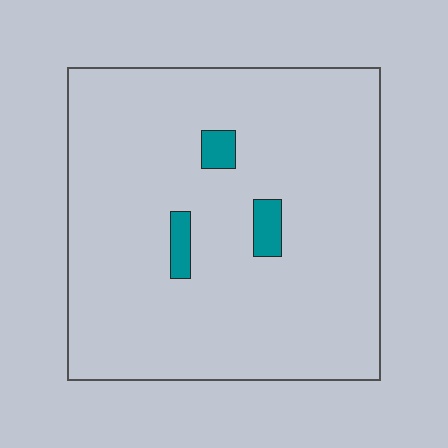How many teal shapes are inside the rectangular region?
3.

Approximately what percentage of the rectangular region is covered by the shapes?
Approximately 5%.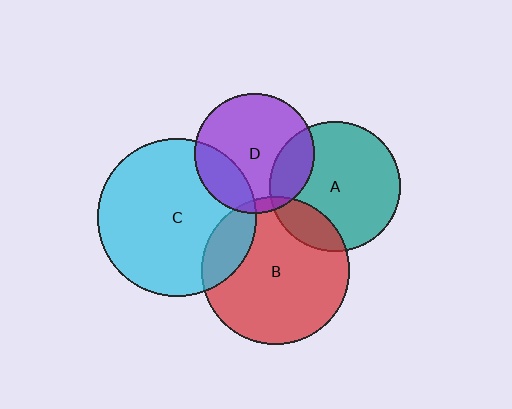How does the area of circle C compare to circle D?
Approximately 1.7 times.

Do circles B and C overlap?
Yes.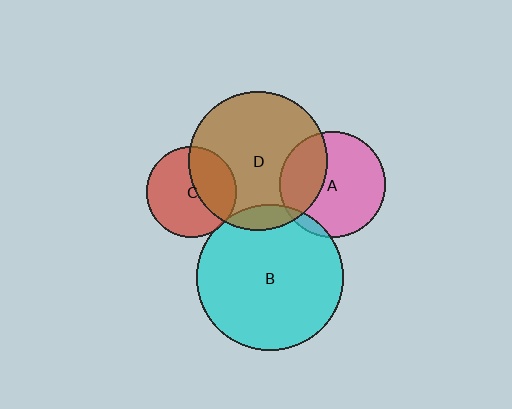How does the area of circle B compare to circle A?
Approximately 1.9 times.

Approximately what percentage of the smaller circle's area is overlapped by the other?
Approximately 10%.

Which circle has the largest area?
Circle B (cyan).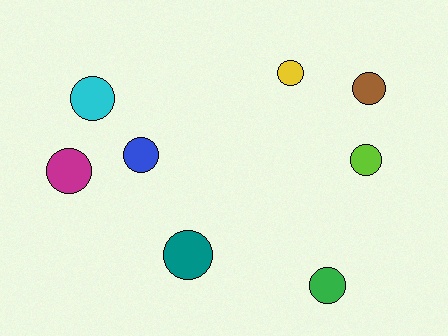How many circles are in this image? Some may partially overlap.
There are 8 circles.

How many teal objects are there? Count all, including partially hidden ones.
There is 1 teal object.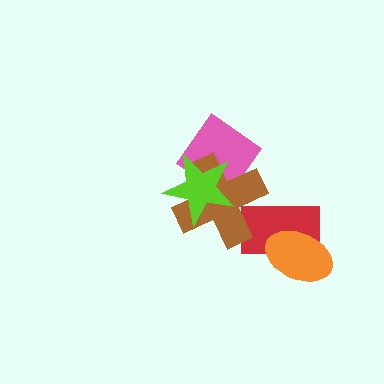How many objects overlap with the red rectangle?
2 objects overlap with the red rectangle.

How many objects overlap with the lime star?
2 objects overlap with the lime star.